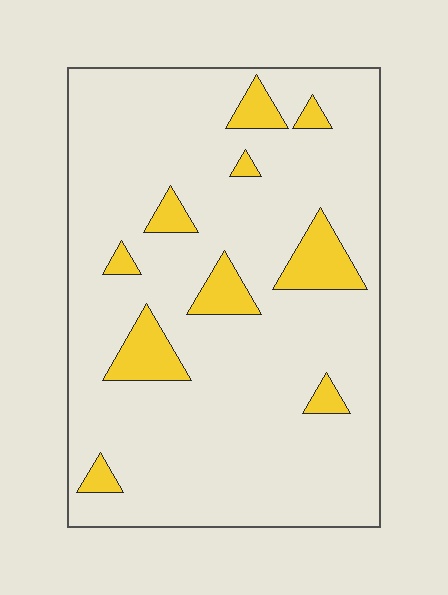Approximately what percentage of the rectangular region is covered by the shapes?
Approximately 10%.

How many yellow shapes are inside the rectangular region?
10.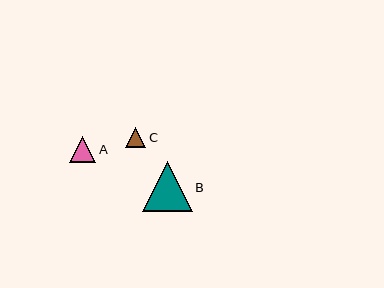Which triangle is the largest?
Triangle B is the largest with a size of approximately 50 pixels.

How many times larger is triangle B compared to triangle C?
Triangle B is approximately 2.4 times the size of triangle C.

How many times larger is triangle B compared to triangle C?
Triangle B is approximately 2.4 times the size of triangle C.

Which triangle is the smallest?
Triangle C is the smallest with a size of approximately 21 pixels.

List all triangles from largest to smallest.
From largest to smallest: B, A, C.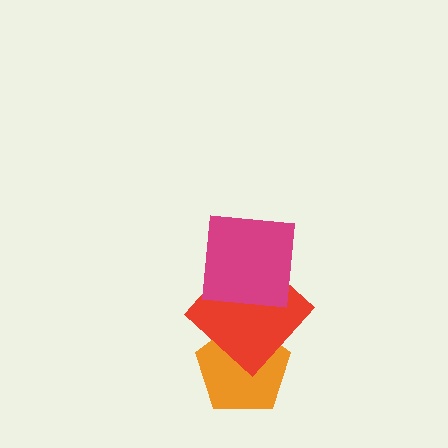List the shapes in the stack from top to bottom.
From top to bottom: the magenta square, the red diamond, the orange pentagon.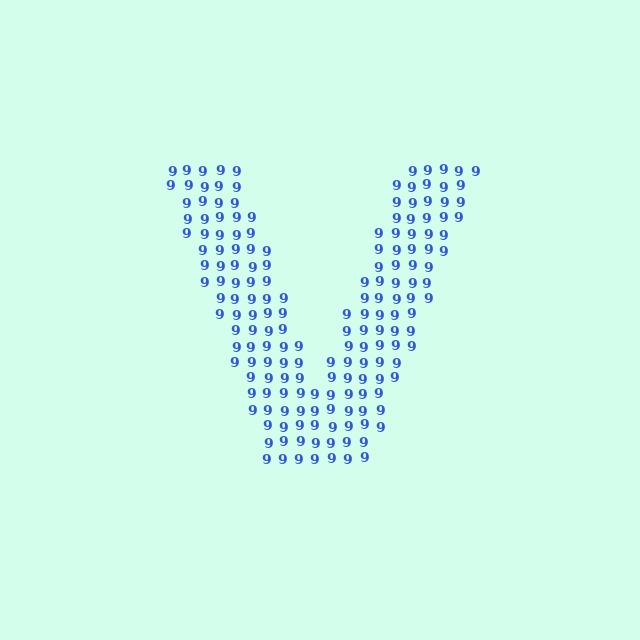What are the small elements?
The small elements are digit 9's.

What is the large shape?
The large shape is the letter V.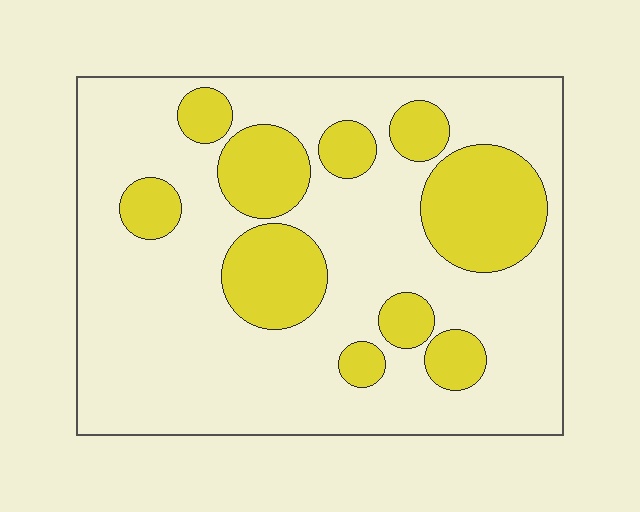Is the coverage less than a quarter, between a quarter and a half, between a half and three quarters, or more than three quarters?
Between a quarter and a half.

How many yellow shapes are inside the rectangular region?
10.